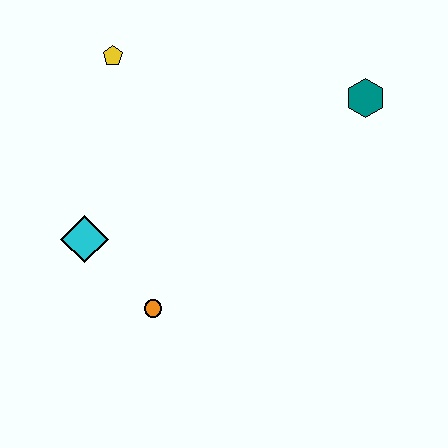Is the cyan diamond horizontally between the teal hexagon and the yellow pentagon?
No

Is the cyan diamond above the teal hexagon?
No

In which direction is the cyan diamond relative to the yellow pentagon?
The cyan diamond is below the yellow pentagon.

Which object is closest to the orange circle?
The cyan diamond is closest to the orange circle.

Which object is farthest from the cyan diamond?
The teal hexagon is farthest from the cyan diamond.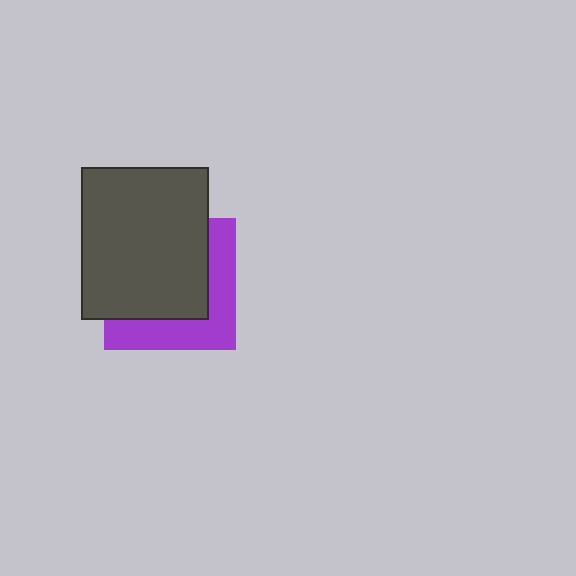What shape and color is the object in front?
The object in front is a dark gray rectangle.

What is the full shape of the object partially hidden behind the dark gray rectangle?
The partially hidden object is a purple square.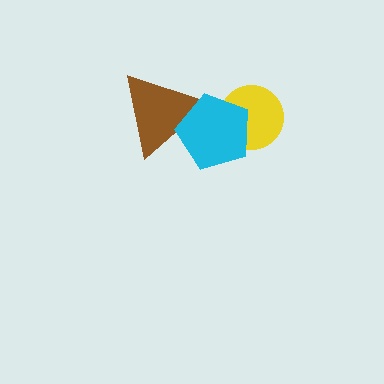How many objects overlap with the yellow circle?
1 object overlaps with the yellow circle.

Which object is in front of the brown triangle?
The cyan pentagon is in front of the brown triangle.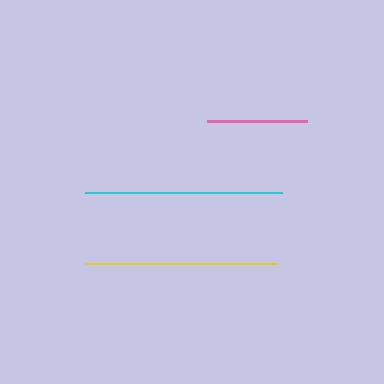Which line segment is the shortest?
The pink line is the shortest at approximately 100 pixels.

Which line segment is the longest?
The cyan line is the longest at approximately 197 pixels.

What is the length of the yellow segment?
The yellow segment is approximately 191 pixels long.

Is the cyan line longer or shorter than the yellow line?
The cyan line is longer than the yellow line.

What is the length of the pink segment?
The pink segment is approximately 100 pixels long.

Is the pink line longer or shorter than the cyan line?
The cyan line is longer than the pink line.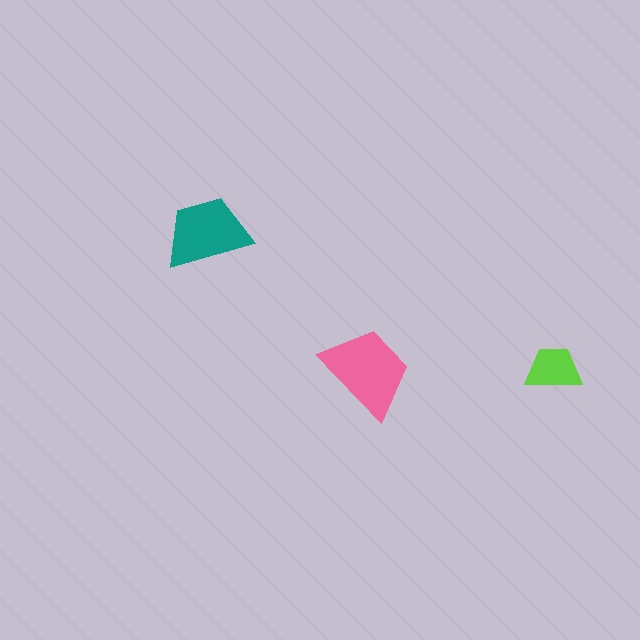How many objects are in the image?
There are 3 objects in the image.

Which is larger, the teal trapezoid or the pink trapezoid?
The pink one.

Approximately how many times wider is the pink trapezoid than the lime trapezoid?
About 1.5 times wider.